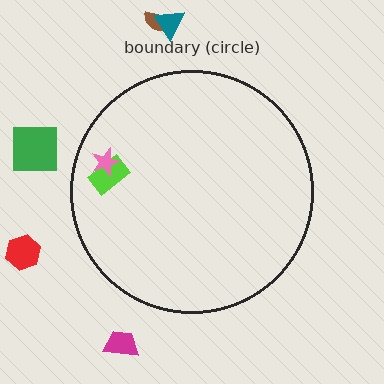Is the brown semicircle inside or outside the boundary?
Outside.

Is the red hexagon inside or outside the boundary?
Outside.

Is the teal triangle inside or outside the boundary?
Outside.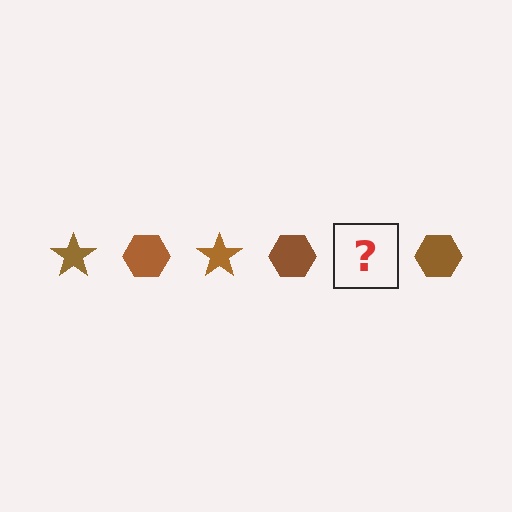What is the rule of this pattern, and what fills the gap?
The rule is that the pattern cycles through star, hexagon shapes in brown. The gap should be filled with a brown star.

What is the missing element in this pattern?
The missing element is a brown star.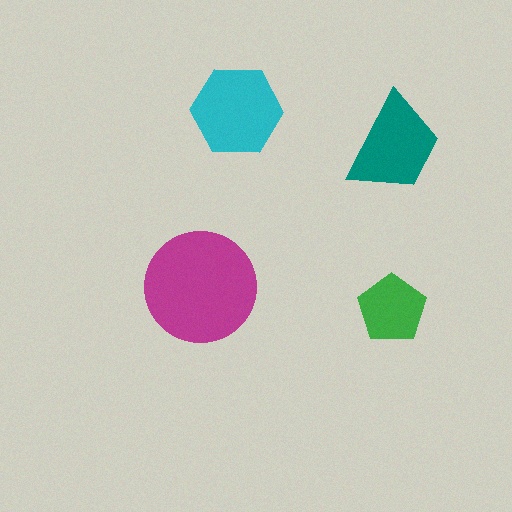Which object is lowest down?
The green pentagon is bottommost.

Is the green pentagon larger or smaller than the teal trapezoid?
Smaller.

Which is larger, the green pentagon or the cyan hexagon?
The cyan hexagon.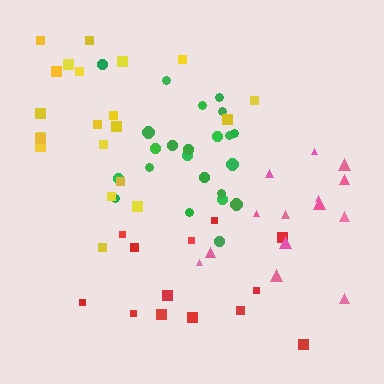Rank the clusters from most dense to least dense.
green, yellow, red, pink.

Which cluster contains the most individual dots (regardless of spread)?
Green (23).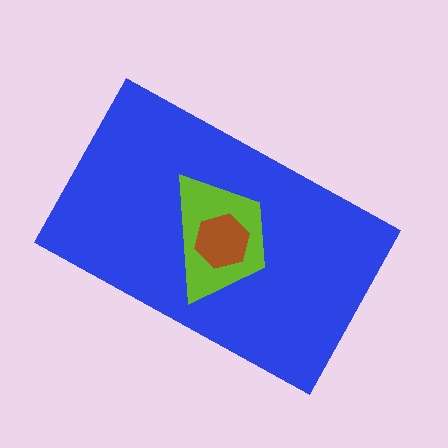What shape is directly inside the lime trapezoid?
The brown hexagon.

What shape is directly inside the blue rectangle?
The lime trapezoid.